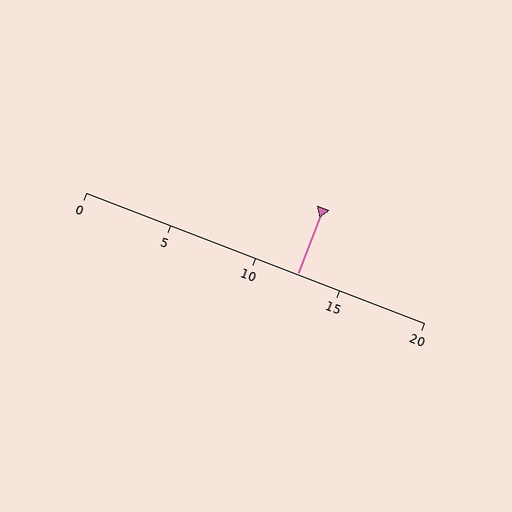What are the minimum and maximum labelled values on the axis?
The axis runs from 0 to 20.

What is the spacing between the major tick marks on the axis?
The major ticks are spaced 5 apart.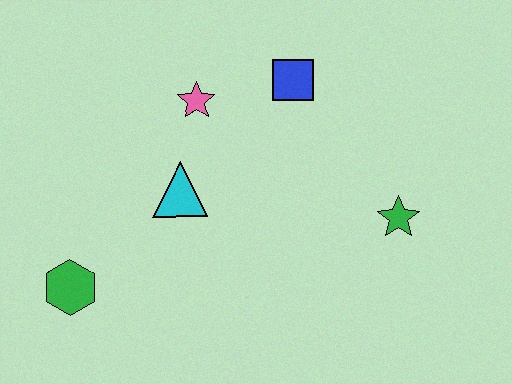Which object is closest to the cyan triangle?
The pink star is closest to the cyan triangle.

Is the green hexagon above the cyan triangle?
No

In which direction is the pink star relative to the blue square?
The pink star is to the left of the blue square.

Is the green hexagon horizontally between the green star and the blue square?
No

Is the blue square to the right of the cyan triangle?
Yes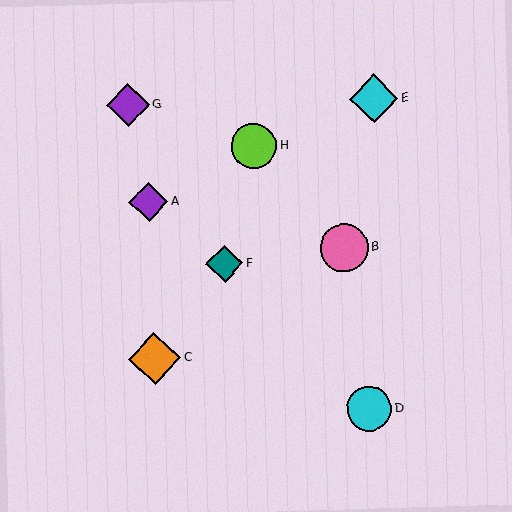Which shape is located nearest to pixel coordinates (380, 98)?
The cyan diamond (labeled E) at (374, 99) is nearest to that location.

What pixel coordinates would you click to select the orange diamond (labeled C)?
Click at (155, 358) to select the orange diamond C.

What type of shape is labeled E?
Shape E is a cyan diamond.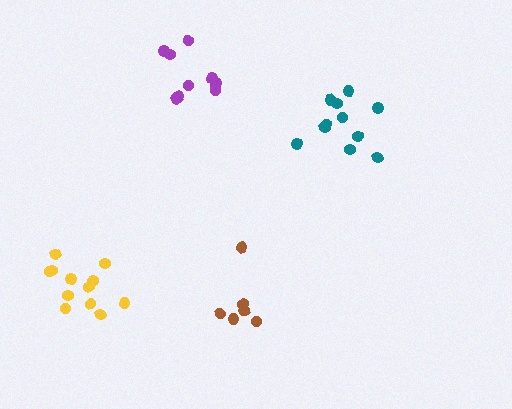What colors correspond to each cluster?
The clusters are colored: teal, brown, purple, yellow.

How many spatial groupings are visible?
There are 4 spatial groupings.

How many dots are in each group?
Group 1: 11 dots, Group 2: 6 dots, Group 3: 10 dots, Group 4: 12 dots (39 total).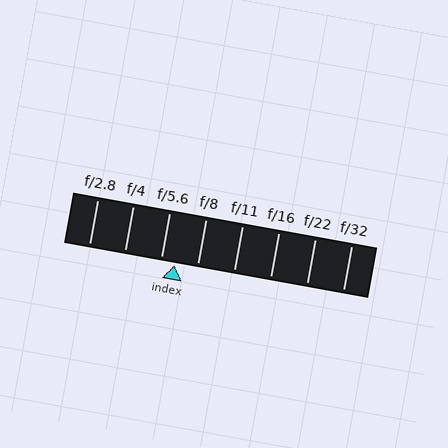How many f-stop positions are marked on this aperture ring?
There are 8 f-stop positions marked.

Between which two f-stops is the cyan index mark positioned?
The index mark is between f/5.6 and f/8.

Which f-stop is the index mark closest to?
The index mark is closest to f/5.6.